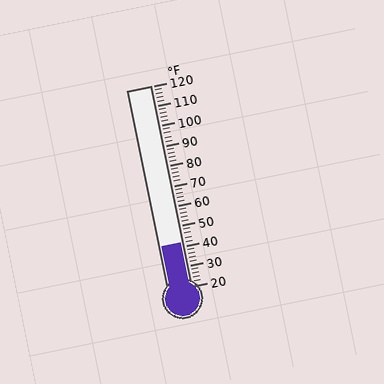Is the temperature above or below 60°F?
The temperature is below 60°F.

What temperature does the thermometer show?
The thermometer shows approximately 42°F.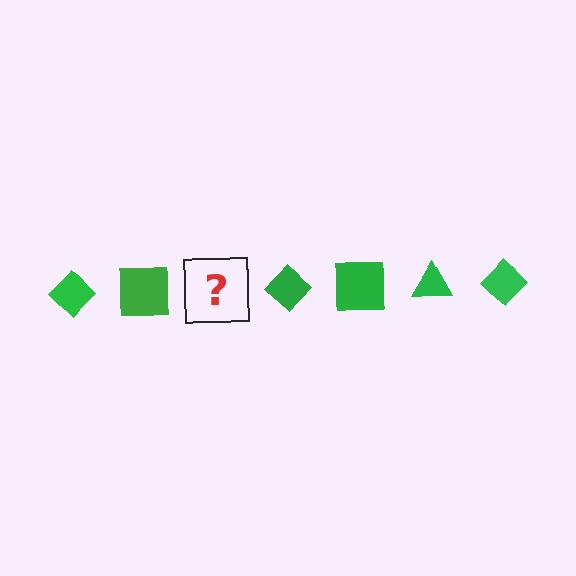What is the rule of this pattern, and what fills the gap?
The rule is that the pattern cycles through diamond, square, triangle shapes in green. The gap should be filled with a green triangle.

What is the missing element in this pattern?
The missing element is a green triangle.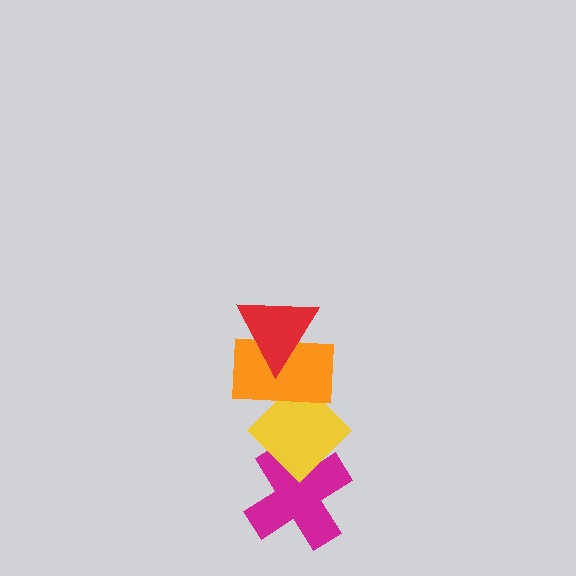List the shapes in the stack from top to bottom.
From top to bottom: the red triangle, the orange rectangle, the yellow diamond, the magenta cross.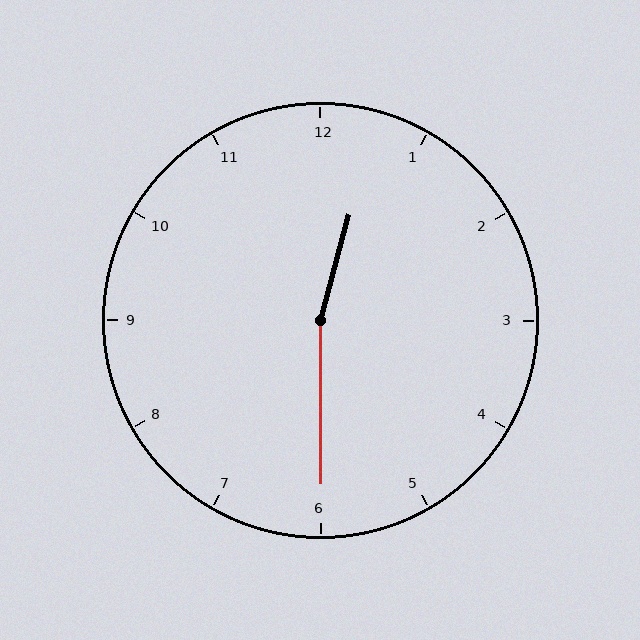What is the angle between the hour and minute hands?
Approximately 165 degrees.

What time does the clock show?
12:30.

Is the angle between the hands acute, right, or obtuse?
It is obtuse.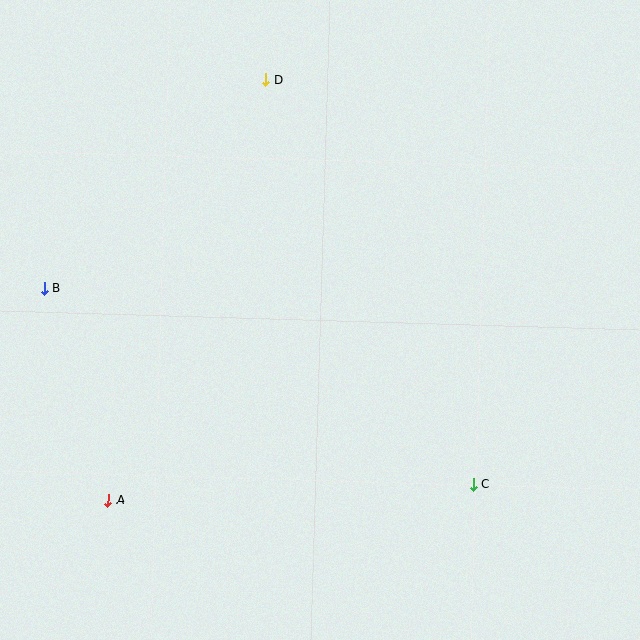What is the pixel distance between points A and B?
The distance between A and B is 222 pixels.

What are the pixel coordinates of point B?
Point B is at (44, 288).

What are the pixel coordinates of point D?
Point D is at (266, 79).